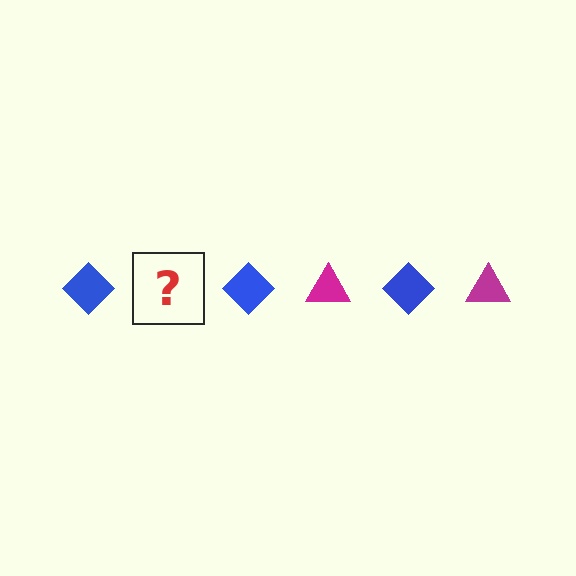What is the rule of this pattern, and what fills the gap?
The rule is that the pattern alternates between blue diamond and magenta triangle. The gap should be filled with a magenta triangle.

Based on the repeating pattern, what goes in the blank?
The blank should be a magenta triangle.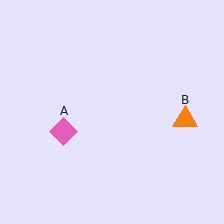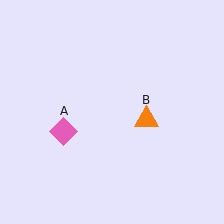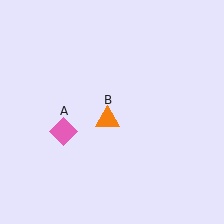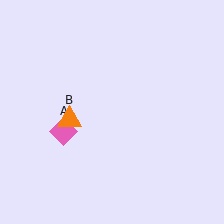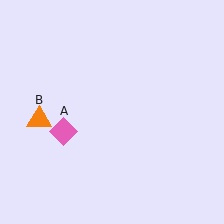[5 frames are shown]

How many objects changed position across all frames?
1 object changed position: orange triangle (object B).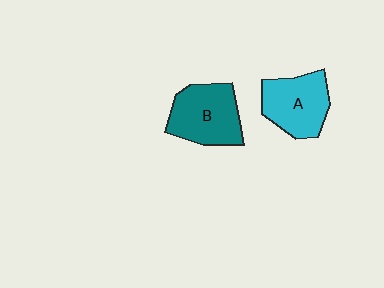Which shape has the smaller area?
Shape A (cyan).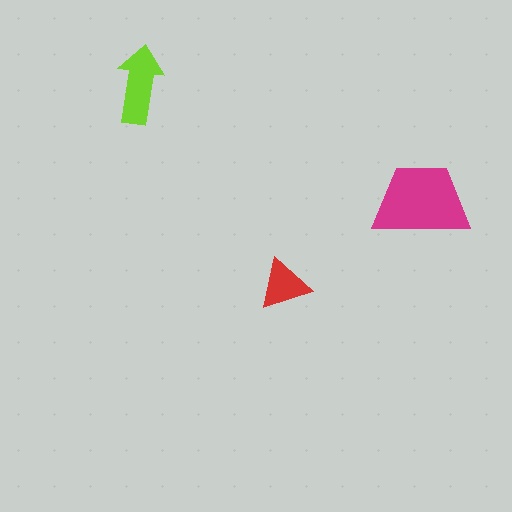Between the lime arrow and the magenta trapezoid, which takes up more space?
The magenta trapezoid.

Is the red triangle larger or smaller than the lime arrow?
Smaller.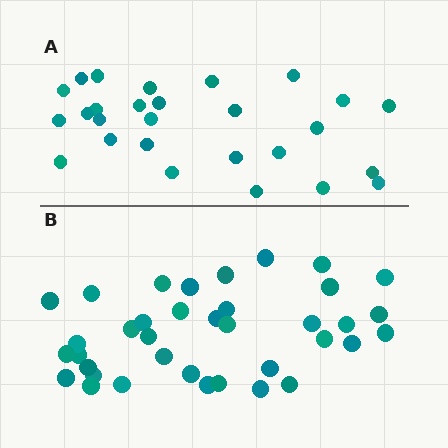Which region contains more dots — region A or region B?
Region B (the bottom region) has more dots.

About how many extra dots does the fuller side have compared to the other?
Region B has roughly 10 or so more dots than region A.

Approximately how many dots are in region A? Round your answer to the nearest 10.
About 30 dots. (The exact count is 27, which rounds to 30.)